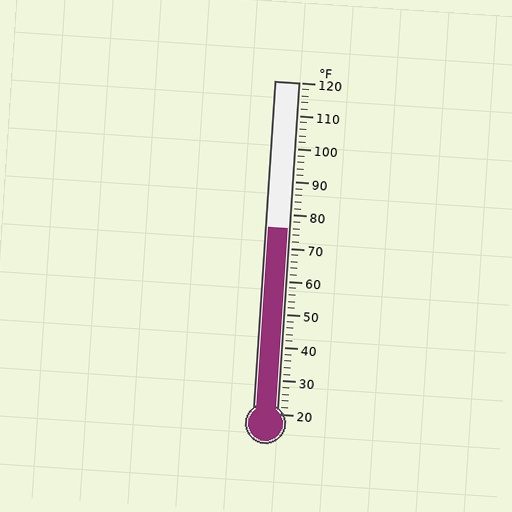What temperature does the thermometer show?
The thermometer shows approximately 76°F.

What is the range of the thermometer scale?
The thermometer scale ranges from 20°F to 120°F.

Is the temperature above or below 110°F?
The temperature is below 110°F.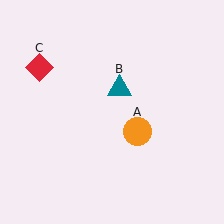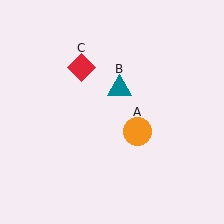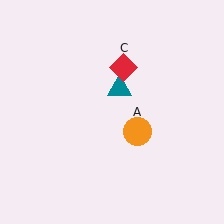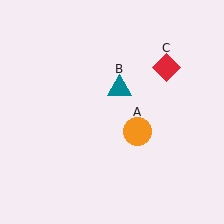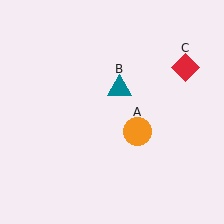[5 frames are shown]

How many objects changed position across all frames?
1 object changed position: red diamond (object C).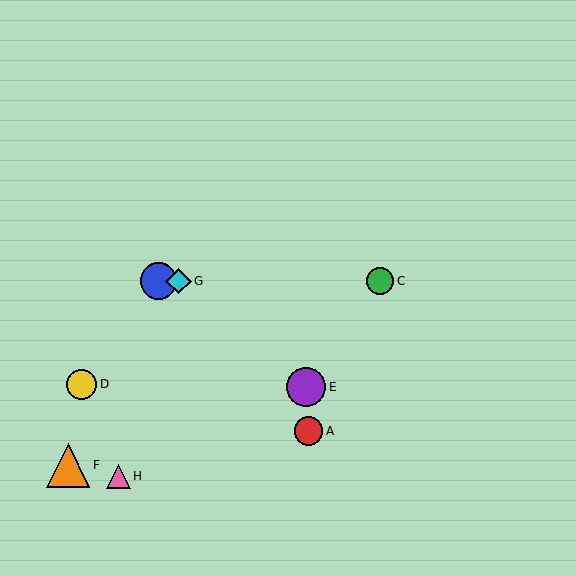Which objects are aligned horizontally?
Objects B, C, G are aligned horizontally.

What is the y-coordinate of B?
Object B is at y≈281.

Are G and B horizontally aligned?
Yes, both are at y≈281.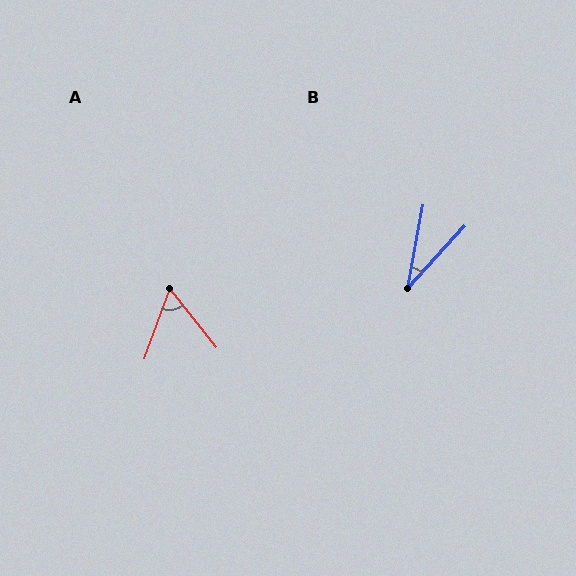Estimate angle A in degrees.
Approximately 59 degrees.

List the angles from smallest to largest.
B (33°), A (59°).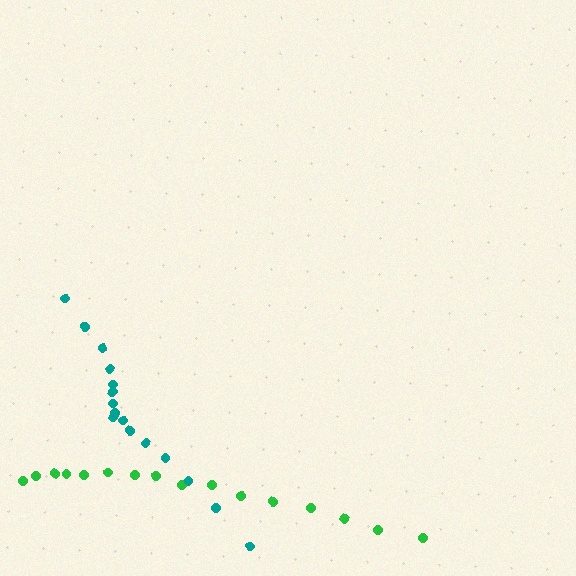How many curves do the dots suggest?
There are 2 distinct paths.